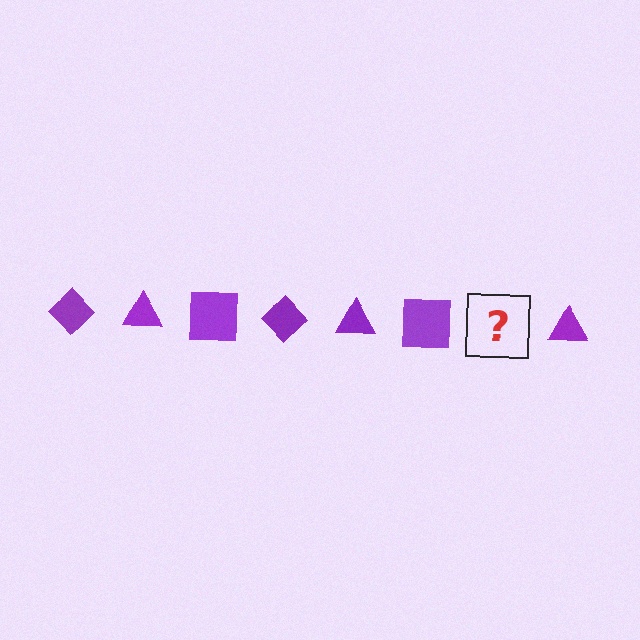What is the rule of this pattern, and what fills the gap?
The rule is that the pattern cycles through diamond, triangle, square shapes in purple. The gap should be filled with a purple diamond.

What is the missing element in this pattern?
The missing element is a purple diamond.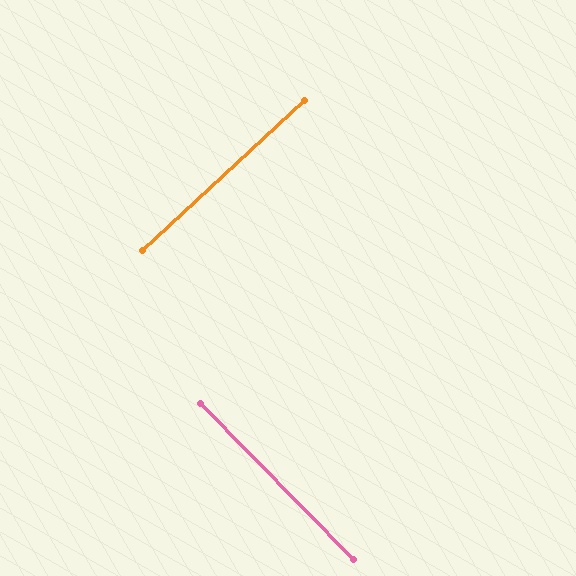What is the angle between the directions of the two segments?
Approximately 88 degrees.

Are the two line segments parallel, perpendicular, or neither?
Perpendicular — they meet at approximately 88°.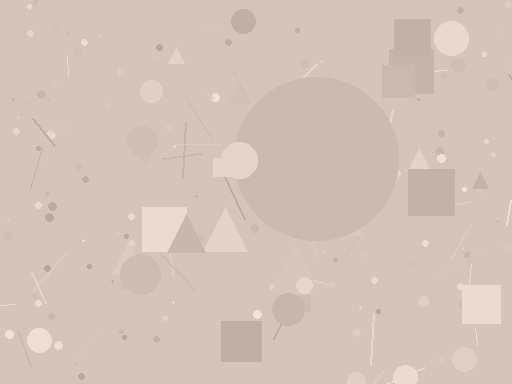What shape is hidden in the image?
A circle is hidden in the image.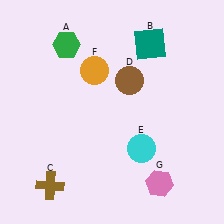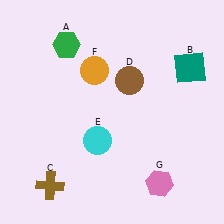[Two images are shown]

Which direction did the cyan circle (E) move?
The cyan circle (E) moved left.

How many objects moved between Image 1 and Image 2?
2 objects moved between the two images.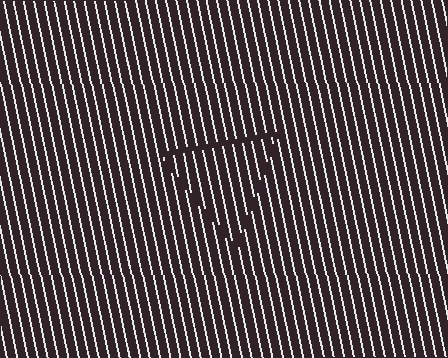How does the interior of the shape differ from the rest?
The interior of the shape contains the same grating, shifted by half a period — the contour is defined by the phase discontinuity where line-ends from the inner and outer gratings abut.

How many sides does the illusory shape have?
3 sides — the line-ends trace a triangle.